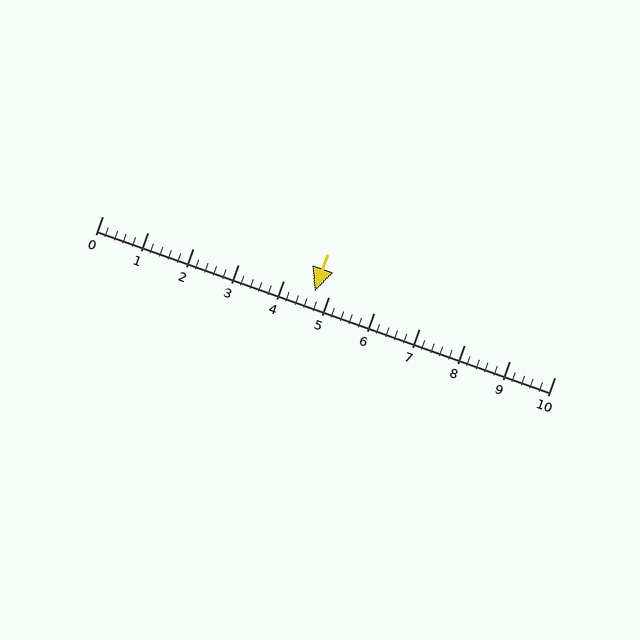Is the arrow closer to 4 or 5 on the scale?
The arrow is closer to 5.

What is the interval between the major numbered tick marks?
The major tick marks are spaced 1 units apart.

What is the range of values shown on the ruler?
The ruler shows values from 0 to 10.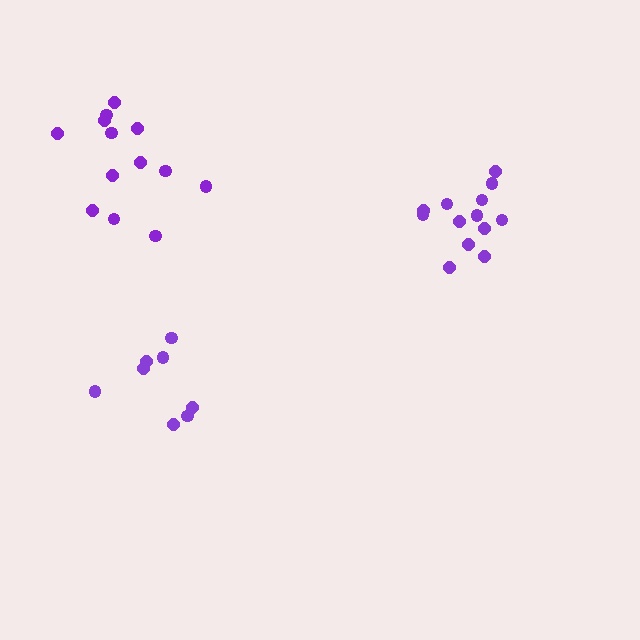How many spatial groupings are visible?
There are 3 spatial groupings.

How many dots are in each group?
Group 1: 8 dots, Group 2: 13 dots, Group 3: 13 dots (34 total).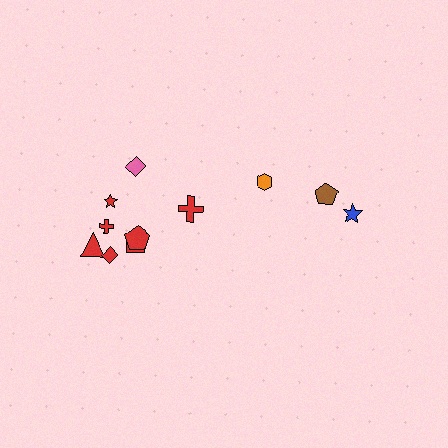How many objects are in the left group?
There are 8 objects.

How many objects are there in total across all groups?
There are 11 objects.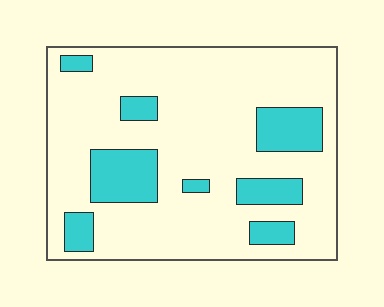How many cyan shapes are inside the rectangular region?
8.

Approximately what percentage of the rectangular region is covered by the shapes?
Approximately 20%.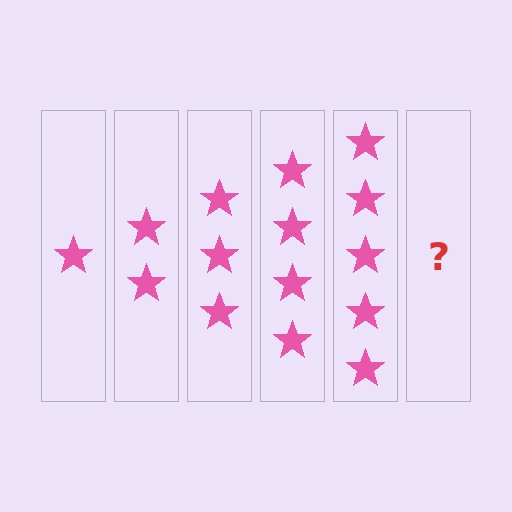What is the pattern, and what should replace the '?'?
The pattern is that each step adds one more star. The '?' should be 6 stars.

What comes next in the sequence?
The next element should be 6 stars.